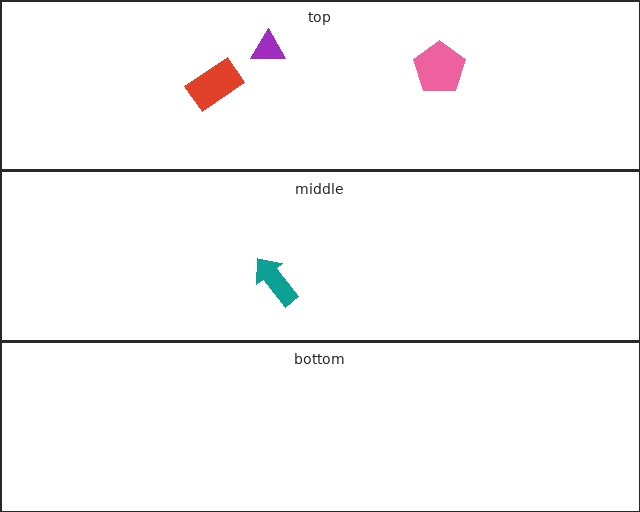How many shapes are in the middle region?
1.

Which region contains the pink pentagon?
The top region.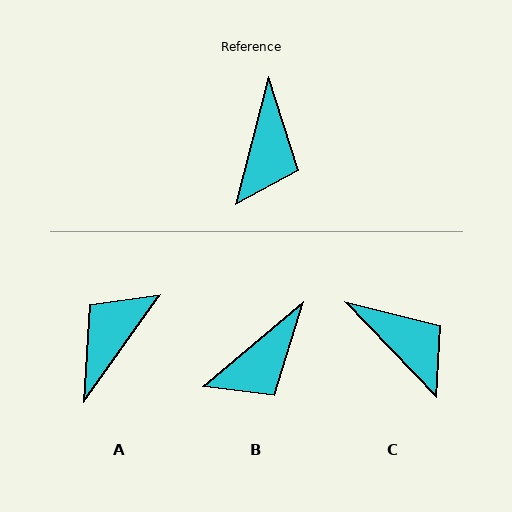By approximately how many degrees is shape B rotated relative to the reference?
Approximately 35 degrees clockwise.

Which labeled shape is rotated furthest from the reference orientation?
A, about 159 degrees away.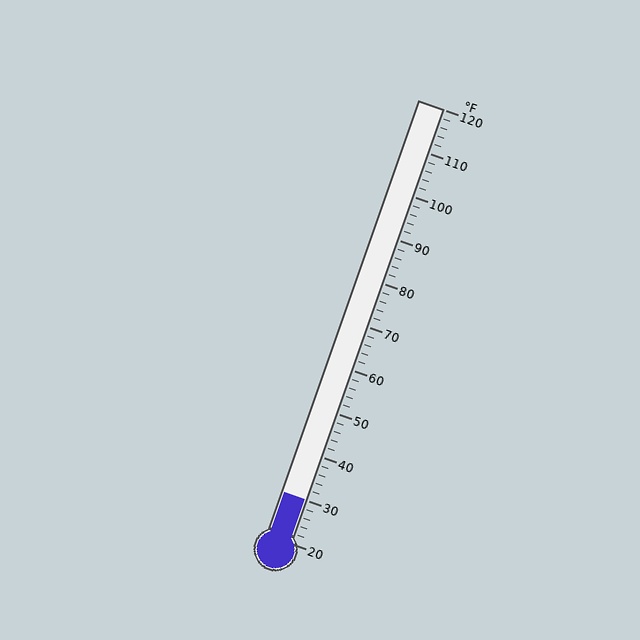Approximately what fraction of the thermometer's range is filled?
The thermometer is filled to approximately 10% of its range.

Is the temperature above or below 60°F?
The temperature is below 60°F.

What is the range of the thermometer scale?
The thermometer scale ranges from 20°F to 120°F.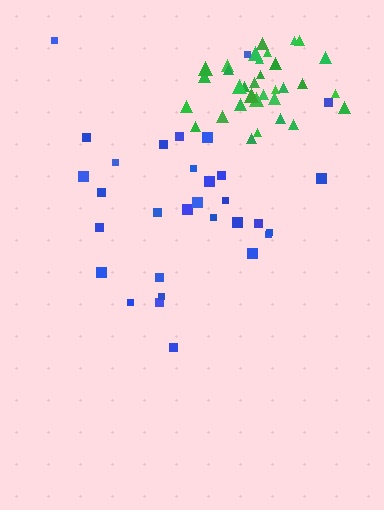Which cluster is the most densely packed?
Green.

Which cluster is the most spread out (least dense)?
Blue.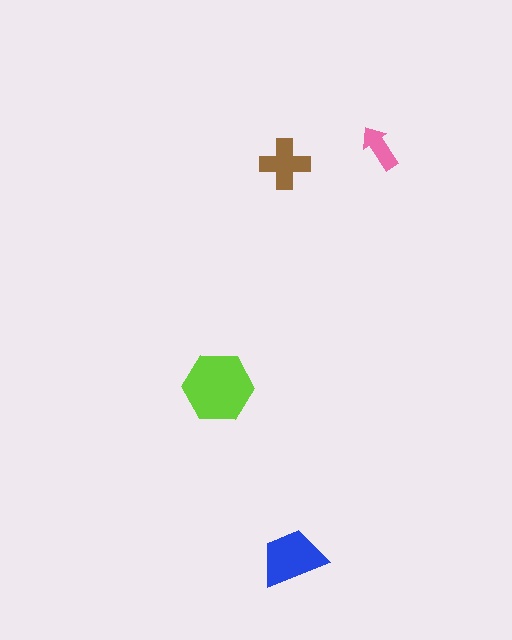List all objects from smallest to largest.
The pink arrow, the brown cross, the blue trapezoid, the lime hexagon.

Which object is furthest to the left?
The lime hexagon is leftmost.